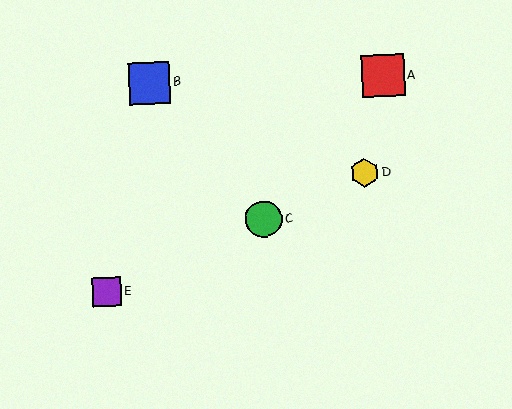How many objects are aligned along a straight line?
3 objects (C, D, E) are aligned along a straight line.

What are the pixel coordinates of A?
Object A is at (383, 76).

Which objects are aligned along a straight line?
Objects C, D, E are aligned along a straight line.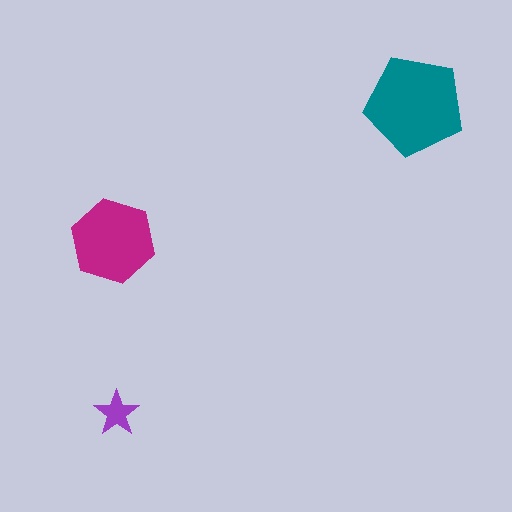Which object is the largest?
The teal pentagon.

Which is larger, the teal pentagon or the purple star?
The teal pentagon.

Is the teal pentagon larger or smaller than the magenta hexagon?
Larger.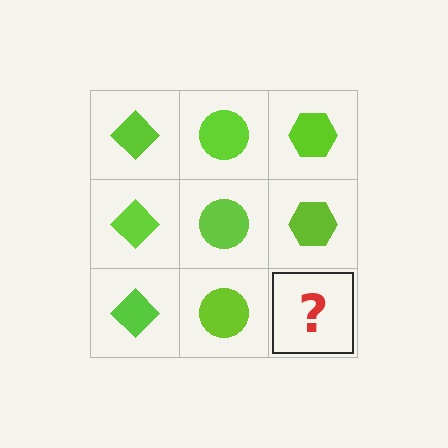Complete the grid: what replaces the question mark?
The question mark should be replaced with a lime hexagon.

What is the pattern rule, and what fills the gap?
The rule is that each column has a consistent shape. The gap should be filled with a lime hexagon.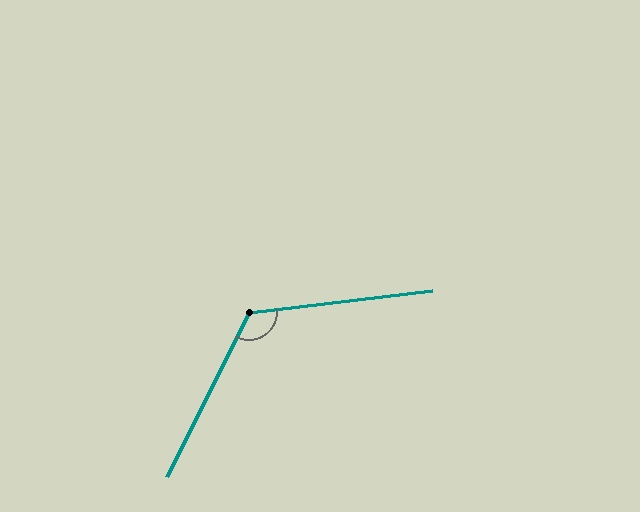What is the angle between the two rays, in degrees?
Approximately 123 degrees.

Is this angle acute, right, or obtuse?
It is obtuse.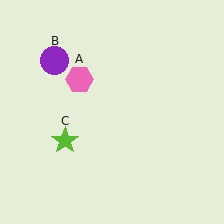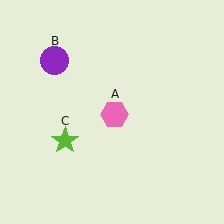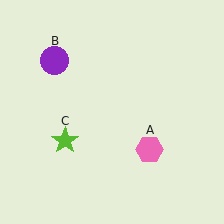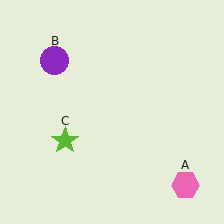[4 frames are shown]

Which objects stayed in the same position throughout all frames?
Purple circle (object B) and lime star (object C) remained stationary.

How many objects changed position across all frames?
1 object changed position: pink hexagon (object A).